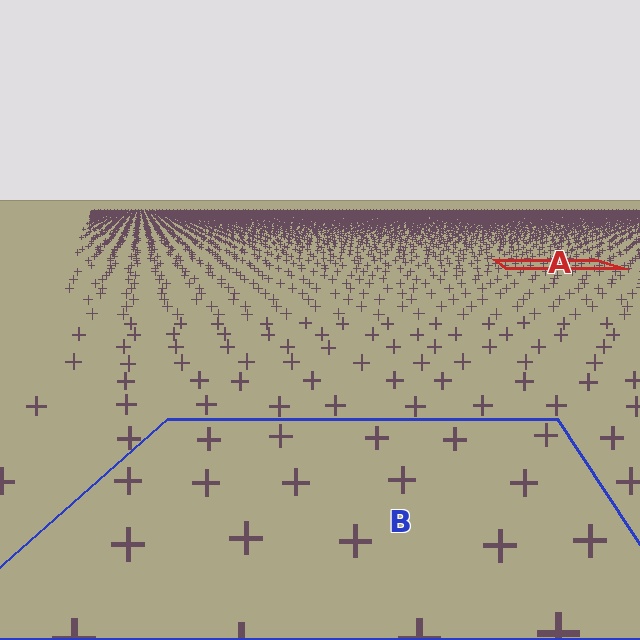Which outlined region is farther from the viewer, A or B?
Region A is farther from the viewer — the texture elements inside it appear smaller and more densely packed.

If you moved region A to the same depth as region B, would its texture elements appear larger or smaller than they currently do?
They would appear larger. At a closer depth, the same texture elements are projected at a bigger on-screen size.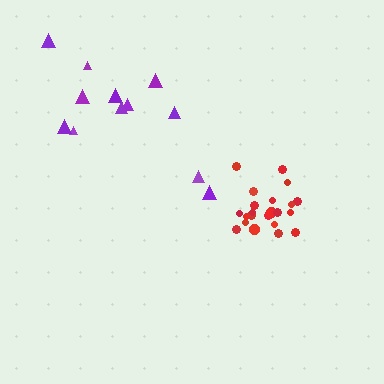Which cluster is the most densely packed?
Red.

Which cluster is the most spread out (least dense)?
Purple.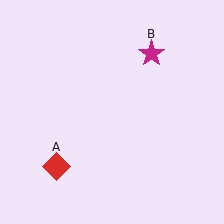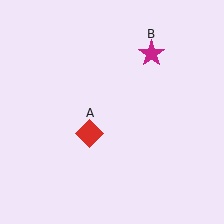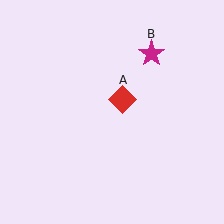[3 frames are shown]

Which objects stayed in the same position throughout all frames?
Magenta star (object B) remained stationary.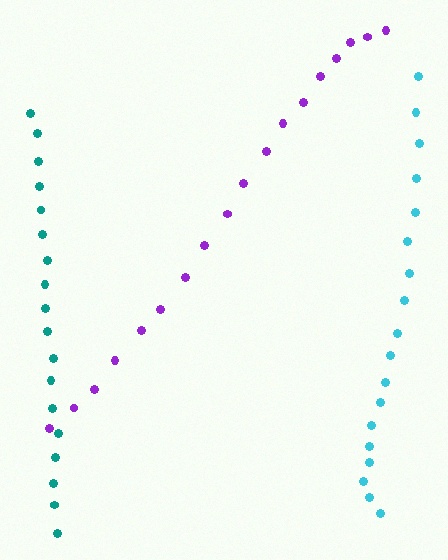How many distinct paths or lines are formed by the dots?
There are 3 distinct paths.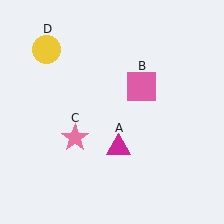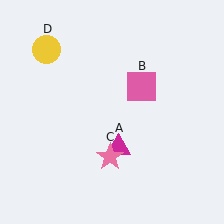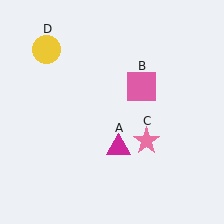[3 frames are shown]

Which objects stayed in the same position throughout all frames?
Magenta triangle (object A) and pink square (object B) and yellow circle (object D) remained stationary.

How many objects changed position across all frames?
1 object changed position: pink star (object C).